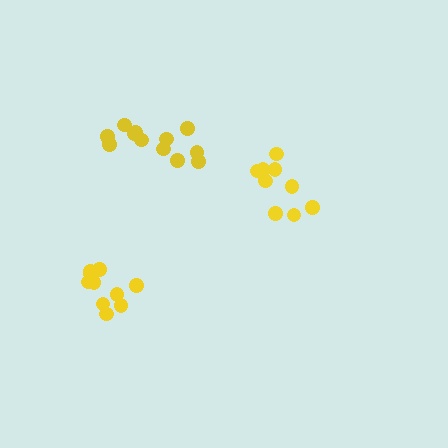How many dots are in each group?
Group 1: 10 dots, Group 2: 10 dots, Group 3: 12 dots (32 total).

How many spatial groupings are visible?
There are 3 spatial groupings.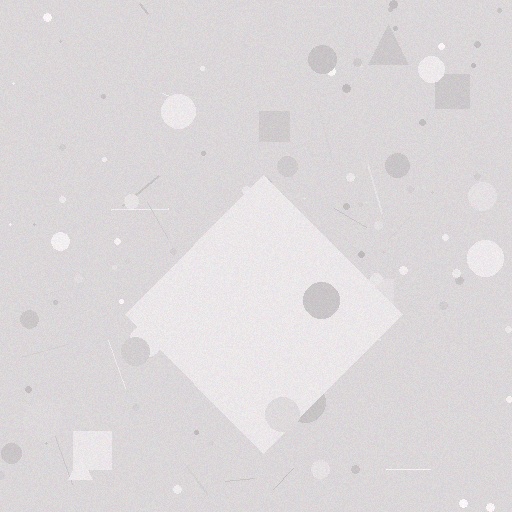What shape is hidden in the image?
A diamond is hidden in the image.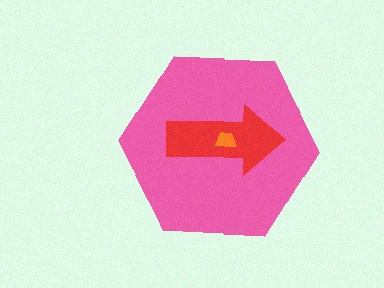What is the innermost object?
The orange trapezoid.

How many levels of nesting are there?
3.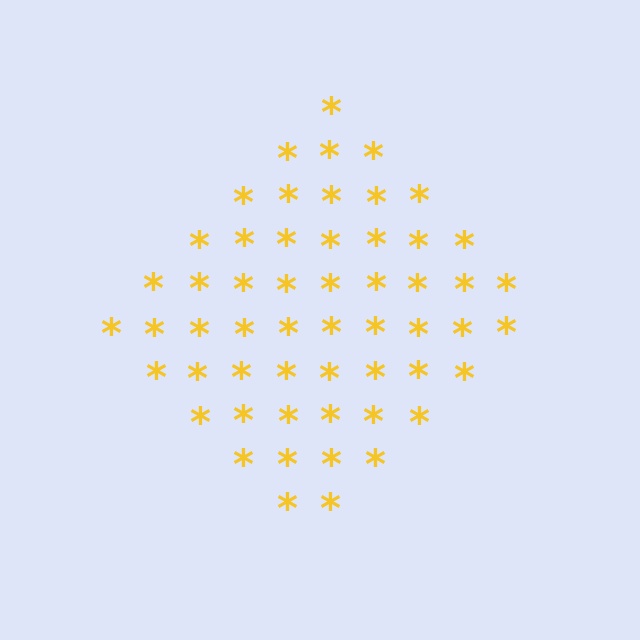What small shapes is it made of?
It is made of small asterisks.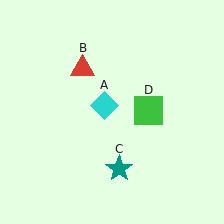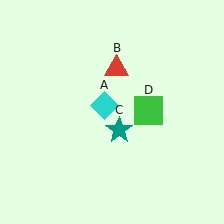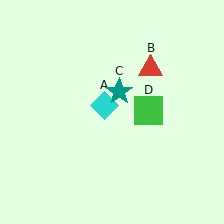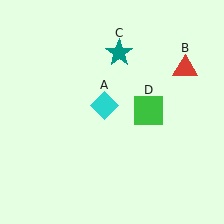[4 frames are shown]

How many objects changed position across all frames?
2 objects changed position: red triangle (object B), teal star (object C).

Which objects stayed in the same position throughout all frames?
Cyan diamond (object A) and green square (object D) remained stationary.